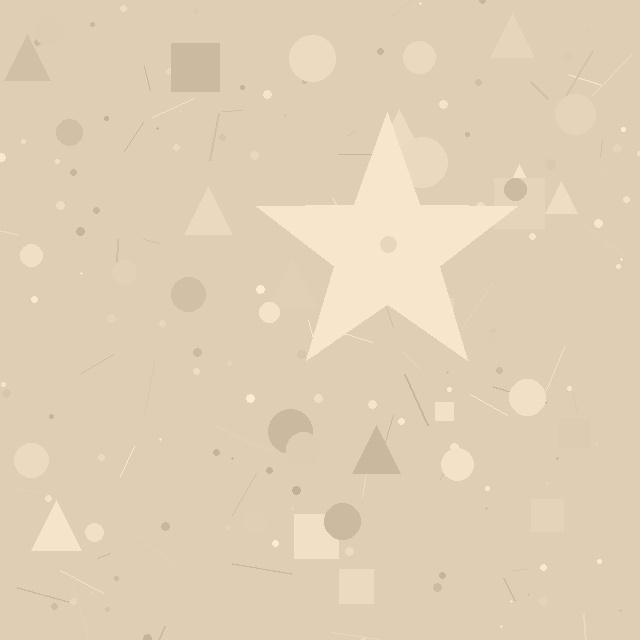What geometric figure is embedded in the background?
A star is embedded in the background.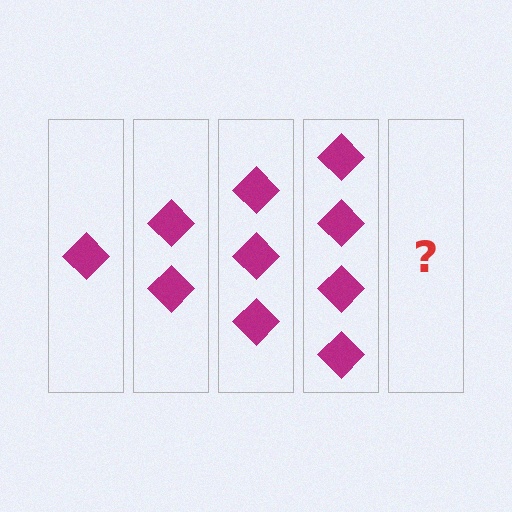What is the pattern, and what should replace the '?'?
The pattern is that each step adds one more diamond. The '?' should be 5 diamonds.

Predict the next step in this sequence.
The next step is 5 diamonds.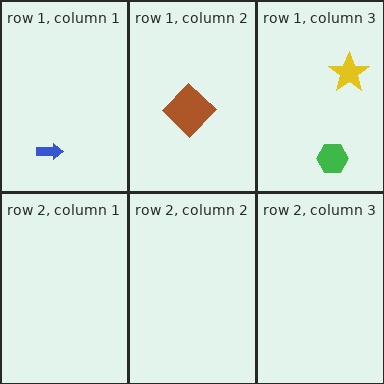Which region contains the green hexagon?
The row 1, column 3 region.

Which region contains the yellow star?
The row 1, column 3 region.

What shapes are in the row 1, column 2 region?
The brown diamond.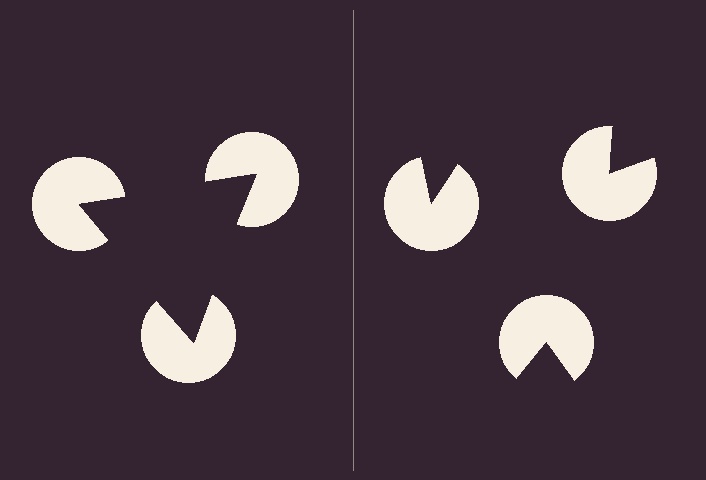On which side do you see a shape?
An illusory triangle appears on the left side. On the right side the wedge cuts are rotated, so no coherent shape forms.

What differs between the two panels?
The pac-man discs are positioned identically on both sides; only the wedge orientations differ. On the left they align to a triangle; on the right they are misaligned.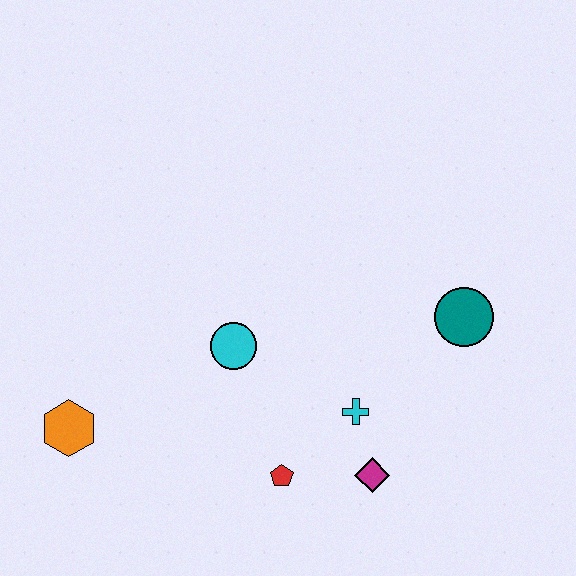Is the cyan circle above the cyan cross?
Yes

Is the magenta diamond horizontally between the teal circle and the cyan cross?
Yes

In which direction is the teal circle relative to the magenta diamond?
The teal circle is above the magenta diamond.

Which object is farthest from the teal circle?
The orange hexagon is farthest from the teal circle.